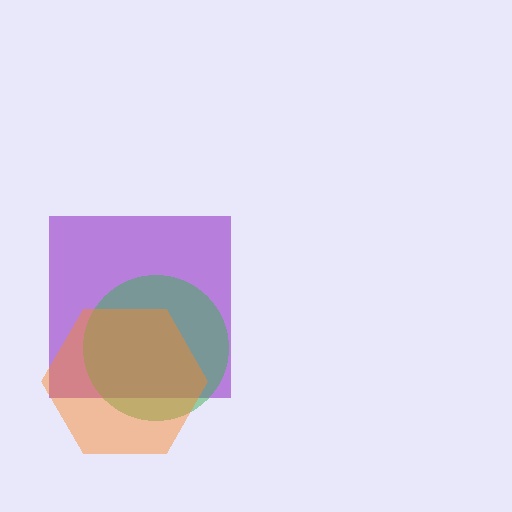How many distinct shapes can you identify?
There are 3 distinct shapes: a purple square, a green circle, an orange hexagon.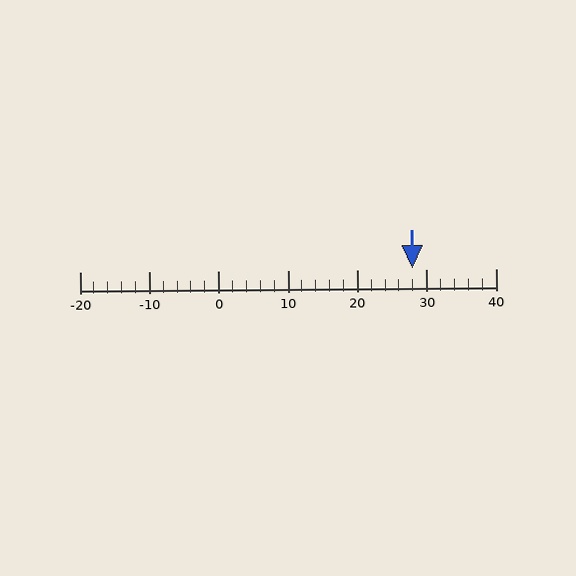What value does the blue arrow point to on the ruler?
The blue arrow points to approximately 28.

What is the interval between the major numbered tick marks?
The major tick marks are spaced 10 units apart.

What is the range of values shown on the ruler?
The ruler shows values from -20 to 40.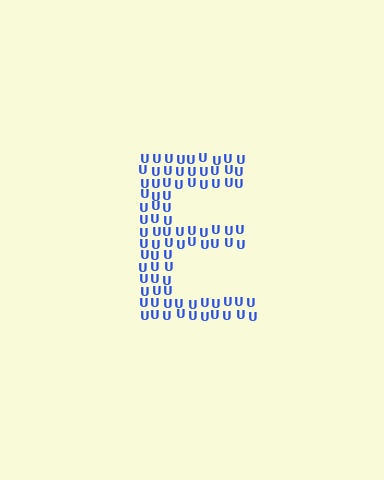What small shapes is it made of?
It is made of small letter U's.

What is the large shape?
The large shape is the letter E.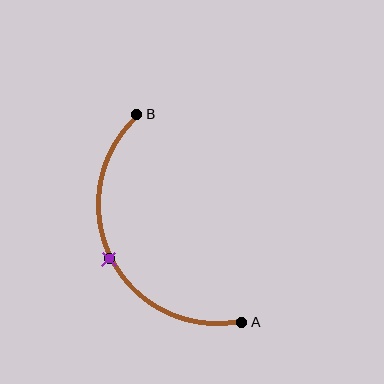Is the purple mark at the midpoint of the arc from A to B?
Yes. The purple mark lies on the arc at equal arc-length from both A and B — it is the arc midpoint.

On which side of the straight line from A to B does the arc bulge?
The arc bulges to the left of the straight line connecting A and B.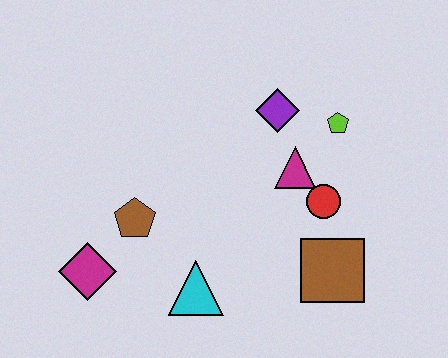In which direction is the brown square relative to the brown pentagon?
The brown square is to the right of the brown pentagon.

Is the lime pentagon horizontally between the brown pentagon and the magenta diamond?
No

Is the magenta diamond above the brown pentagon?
No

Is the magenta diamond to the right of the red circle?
No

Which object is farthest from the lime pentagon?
The magenta diamond is farthest from the lime pentagon.